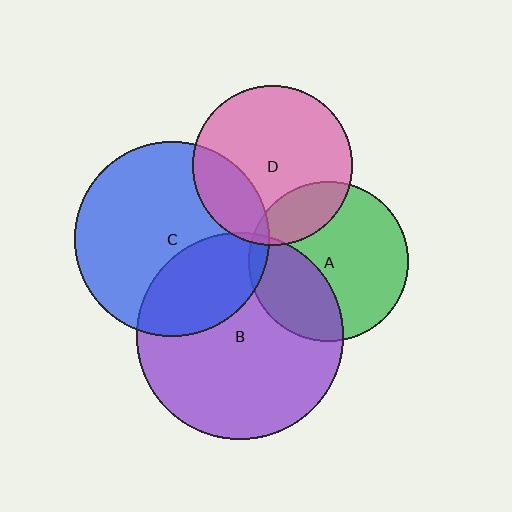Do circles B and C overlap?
Yes.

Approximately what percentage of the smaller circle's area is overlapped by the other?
Approximately 30%.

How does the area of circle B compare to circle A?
Approximately 1.7 times.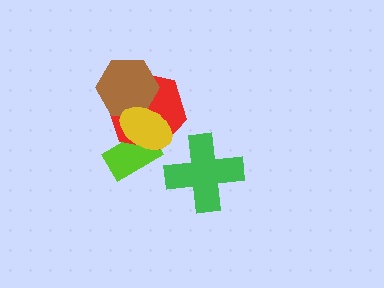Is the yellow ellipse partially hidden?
No, no other shape covers it.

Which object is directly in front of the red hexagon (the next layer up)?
The brown hexagon is directly in front of the red hexagon.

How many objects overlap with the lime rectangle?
2 objects overlap with the lime rectangle.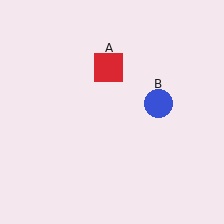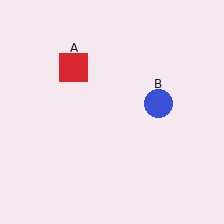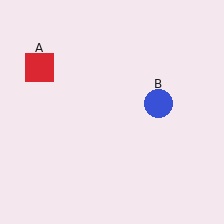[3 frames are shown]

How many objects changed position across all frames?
1 object changed position: red square (object A).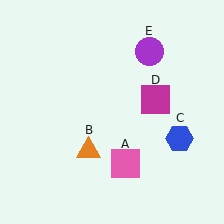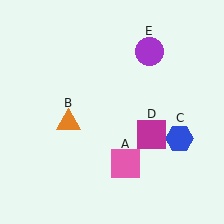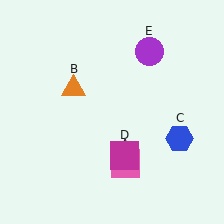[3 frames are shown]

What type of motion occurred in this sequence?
The orange triangle (object B), magenta square (object D) rotated clockwise around the center of the scene.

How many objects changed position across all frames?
2 objects changed position: orange triangle (object B), magenta square (object D).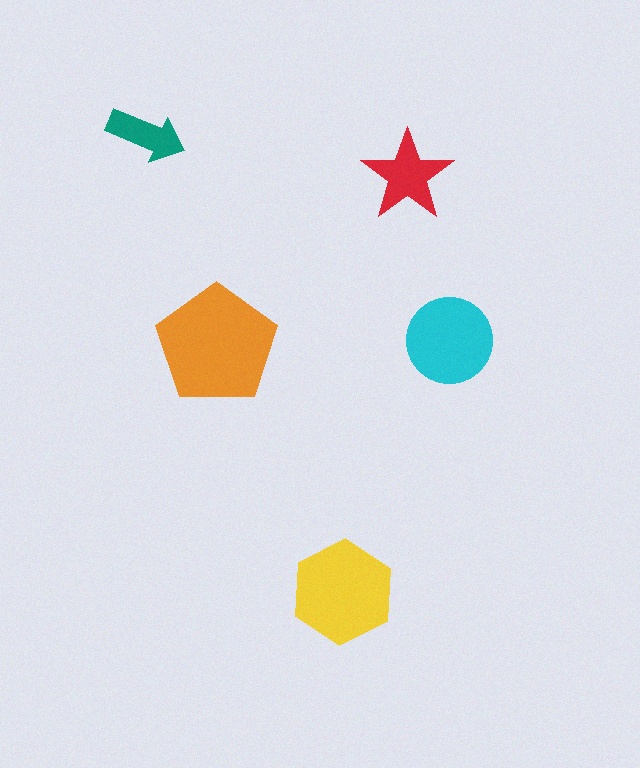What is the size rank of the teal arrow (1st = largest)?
5th.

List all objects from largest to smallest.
The orange pentagon, the yellow hexagon, the cyan circle, the red star, the teal arrow.